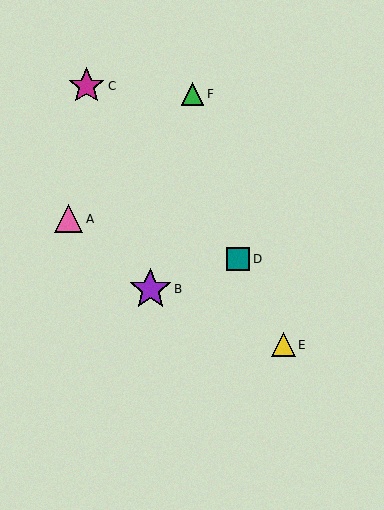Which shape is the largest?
The purple star (labeled B) is the largest.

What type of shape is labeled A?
Shape A is a pink triangle.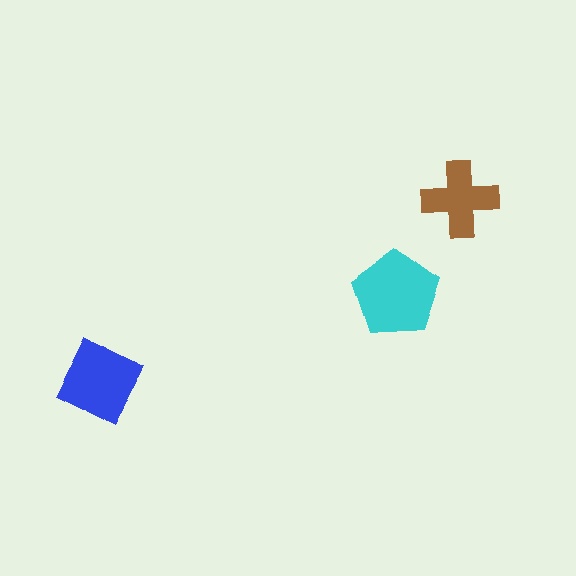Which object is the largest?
The cyan pentagon.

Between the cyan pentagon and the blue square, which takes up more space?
The cyan pentagon.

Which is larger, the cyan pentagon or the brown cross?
The cyan pentagon.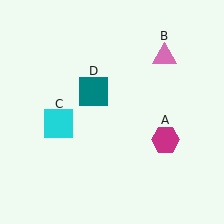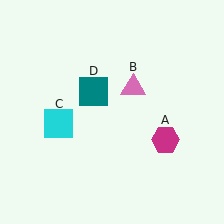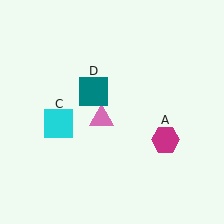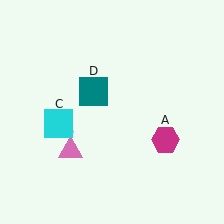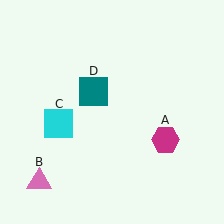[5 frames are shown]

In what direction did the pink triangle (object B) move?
The pink triangle (object B) moved down and to the left.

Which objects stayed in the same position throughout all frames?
Magenta hexagon (object A) and cyan square (object C) and teal square (object D) remained stationary.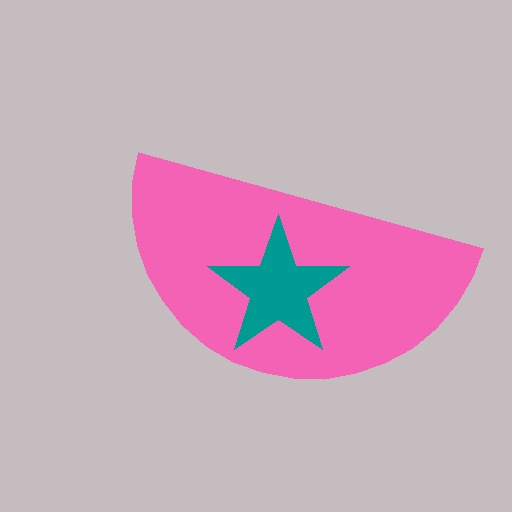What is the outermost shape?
The pink semicircle.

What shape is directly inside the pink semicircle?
The teal star.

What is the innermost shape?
The teal star.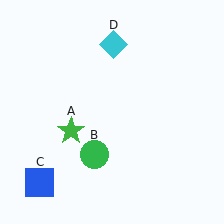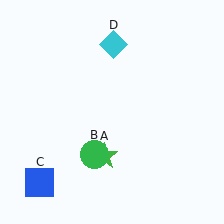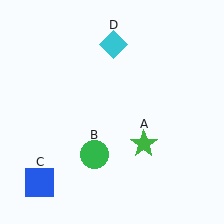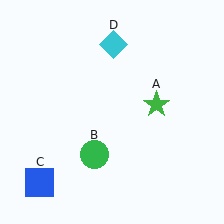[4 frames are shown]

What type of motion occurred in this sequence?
The green star (object A) rotated counterclockwise around the center of the scene.